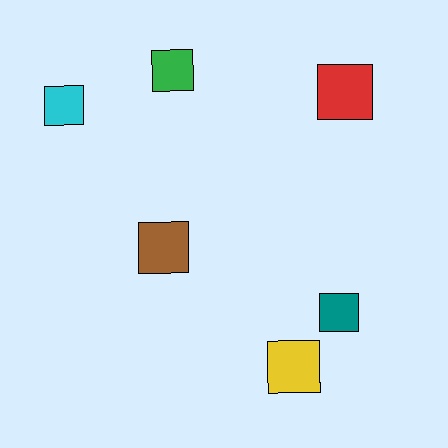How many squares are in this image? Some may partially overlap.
There are 6 squares.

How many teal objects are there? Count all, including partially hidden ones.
There is 1 teal object.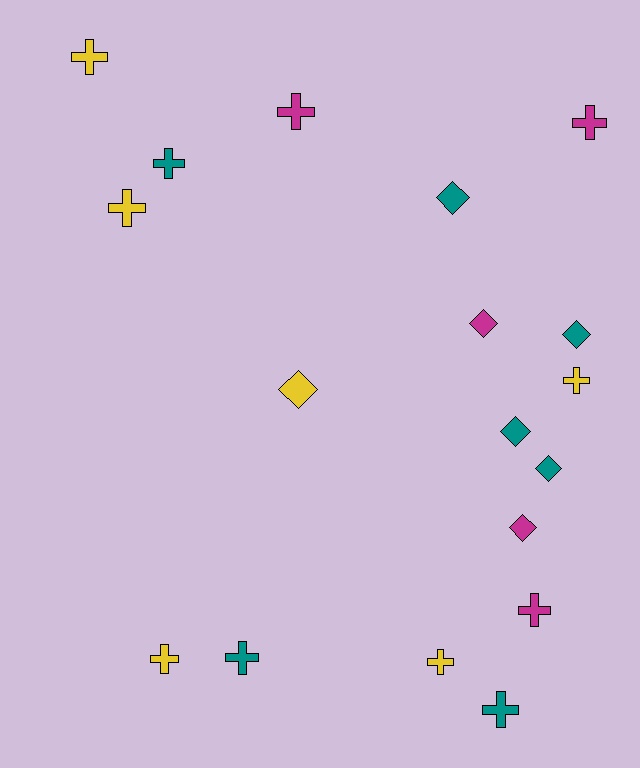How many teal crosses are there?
There are 3 teal crosses.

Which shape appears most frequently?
Cross, with 11 objects.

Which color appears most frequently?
Teal, with 7 objects.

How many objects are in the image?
There are 18 objects.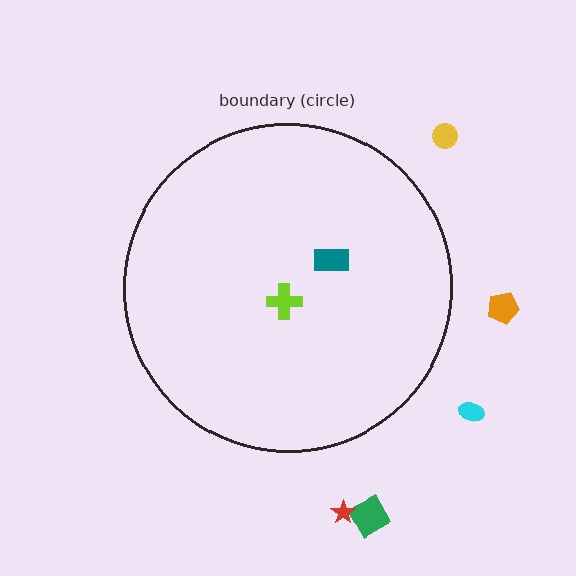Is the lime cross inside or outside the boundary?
Inside.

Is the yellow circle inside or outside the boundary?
Outside.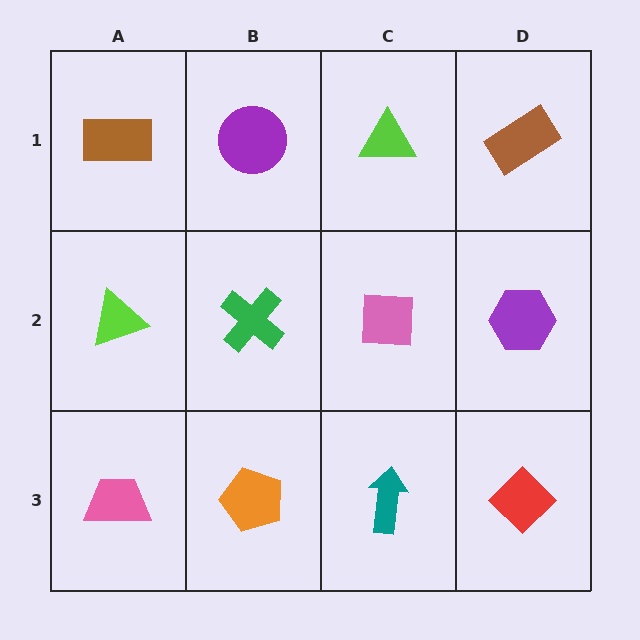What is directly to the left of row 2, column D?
A pink square.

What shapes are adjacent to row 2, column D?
A brown rectangle (row 1, column D), a red diamond (row 3, column D), a pink square (row 2, column C).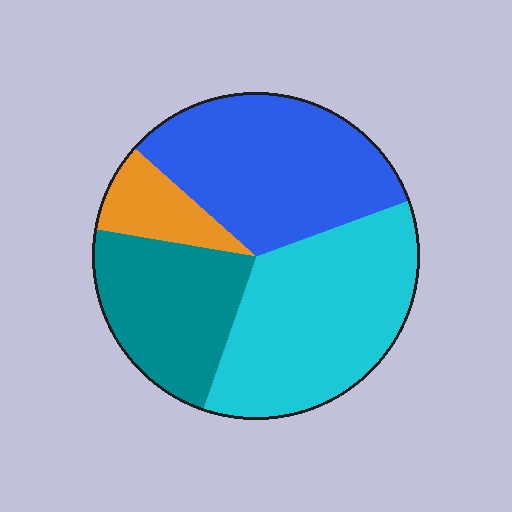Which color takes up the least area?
Orange, at roughly 10%.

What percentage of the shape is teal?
Teal takes up about one fifth (1/5) of the shape.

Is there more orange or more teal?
Teal.